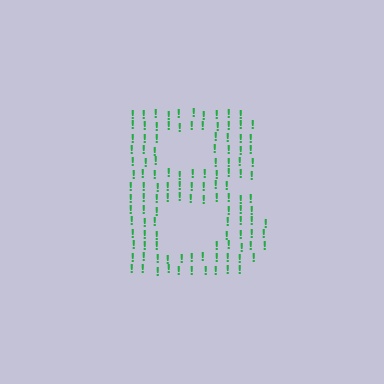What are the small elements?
The small elements are exclamation marks.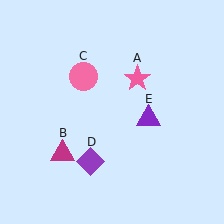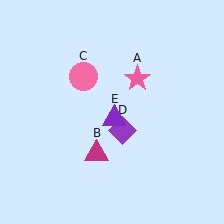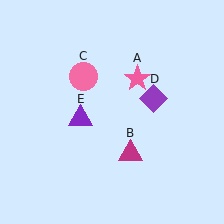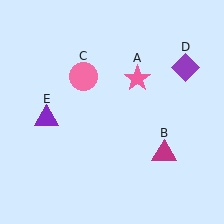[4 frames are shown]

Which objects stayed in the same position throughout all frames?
Pink star (object A) and pink circle (object C) remained stationary.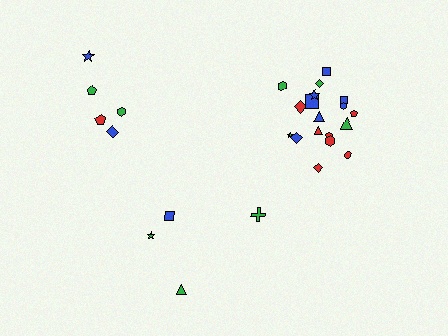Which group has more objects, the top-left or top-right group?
The top-right group.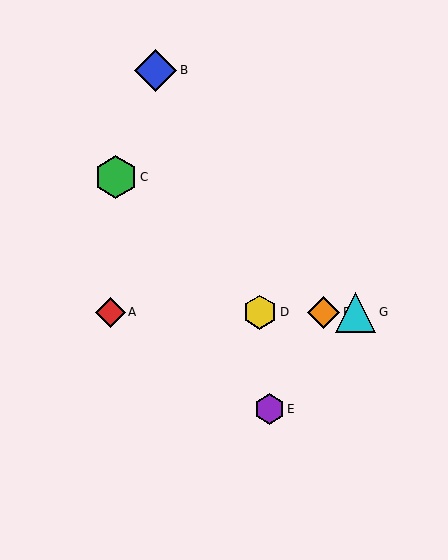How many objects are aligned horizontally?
4 objects (A, D, F, G) are aligned horizontally.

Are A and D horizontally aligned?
Yes, both are at y≈312.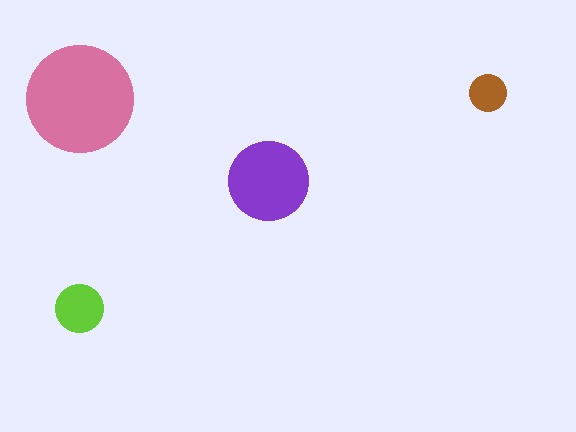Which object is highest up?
The brown circle is topmost.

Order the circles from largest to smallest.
the pink one, the purple one, the lime one, the brown one.